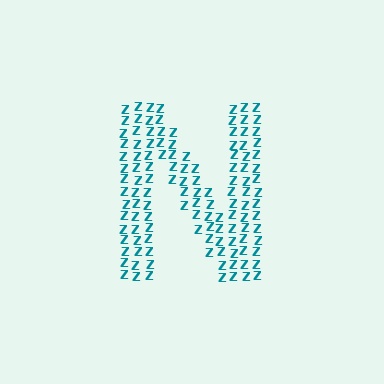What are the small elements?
The small elements are letter Z's.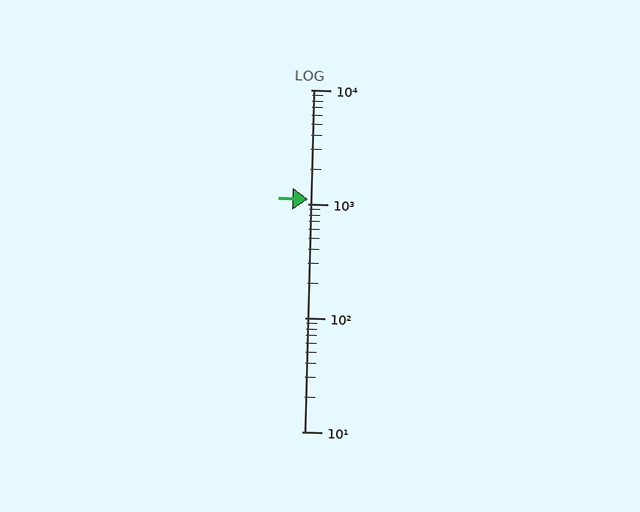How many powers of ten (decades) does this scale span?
The scale spans 3 decades, from 10 to 10000.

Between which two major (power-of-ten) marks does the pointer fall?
The pointer is between 1000 and 10000.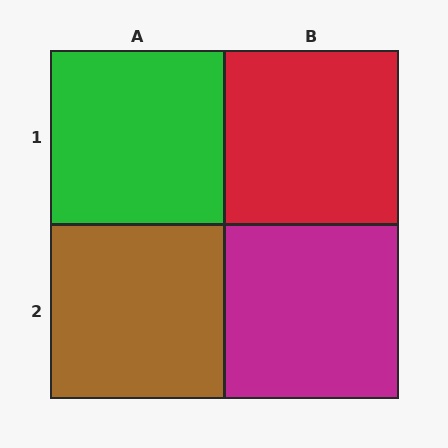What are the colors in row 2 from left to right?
Brown, magenta.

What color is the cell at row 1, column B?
Red.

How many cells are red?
1 cell is red.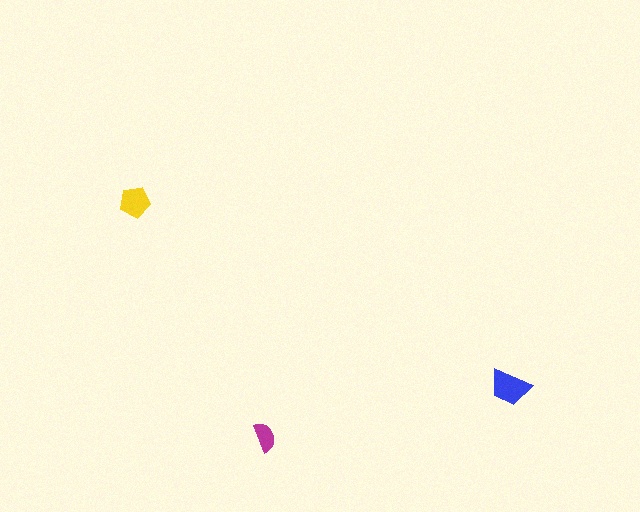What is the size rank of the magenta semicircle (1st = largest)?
3rd.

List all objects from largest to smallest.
The blue trapezoid, the yellow pentagon, the magenta semicircle.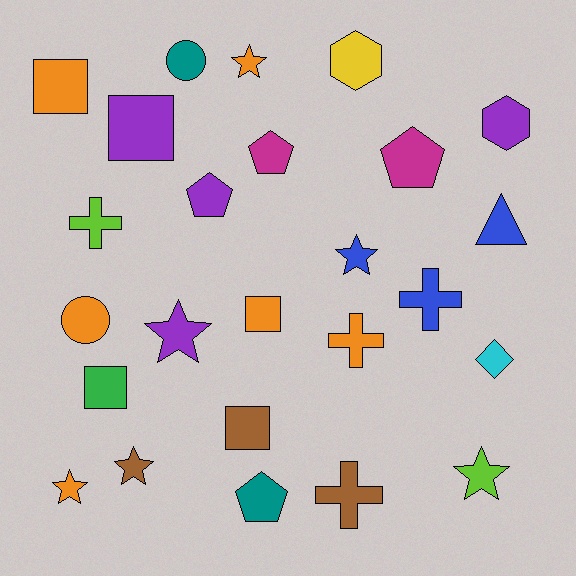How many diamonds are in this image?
There is 1 diamond.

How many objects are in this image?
There are 25 objects.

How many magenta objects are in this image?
There are 2 magenta objects.